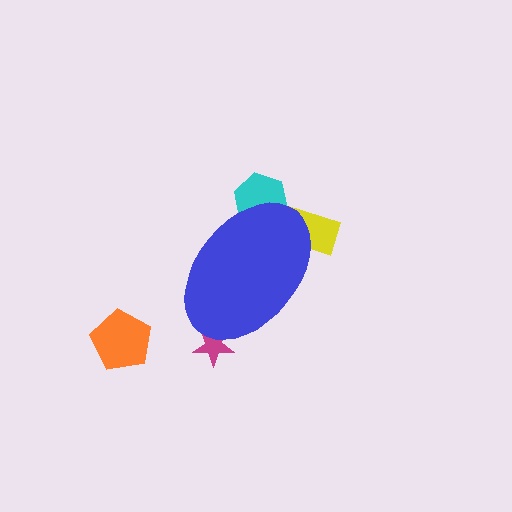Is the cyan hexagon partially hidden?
Yes, the cyan hexagon is partially hidden behind the blue ellipse.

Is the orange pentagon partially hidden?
No, the orange pentagon is fully visible.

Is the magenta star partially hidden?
Yes, the magenta star is partially hidden behind the blue ellipse.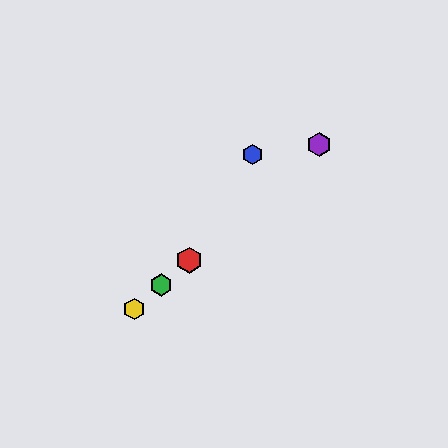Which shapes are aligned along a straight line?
The red hexagon, the green hexagon, the yellow hexagon, the purple hexagon are aligned along a straight line.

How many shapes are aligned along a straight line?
4 shapes (the red hexagon, the green hexagon, the yellow hexagon, the purple hexagon) are aligned along a straight line.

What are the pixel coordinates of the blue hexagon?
The blue hexagon is at (253, 154).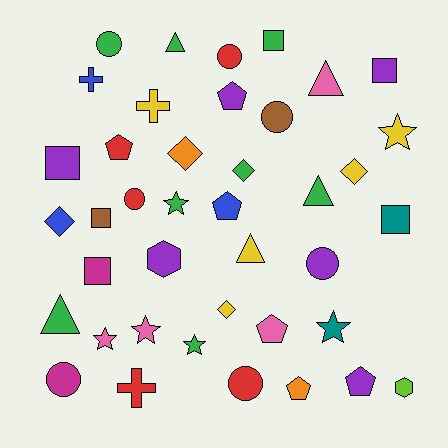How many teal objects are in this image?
There are 2 teal objects.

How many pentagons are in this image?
There are 6 pentagons.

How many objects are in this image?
There are 40 objects.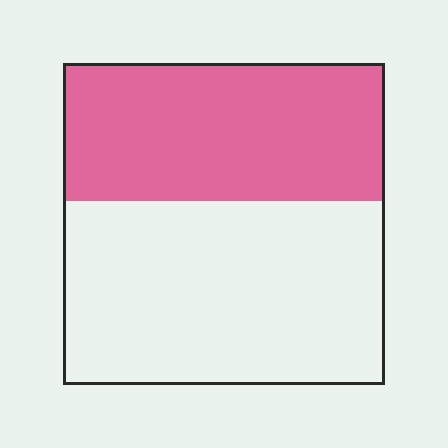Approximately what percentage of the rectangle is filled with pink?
Approximately 45%.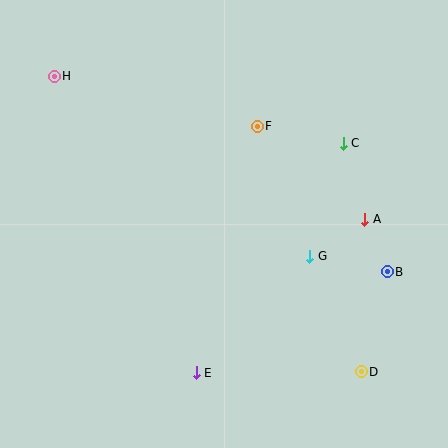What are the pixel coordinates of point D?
Point D is at (361, 372).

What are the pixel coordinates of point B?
Point B is at (387, 272).